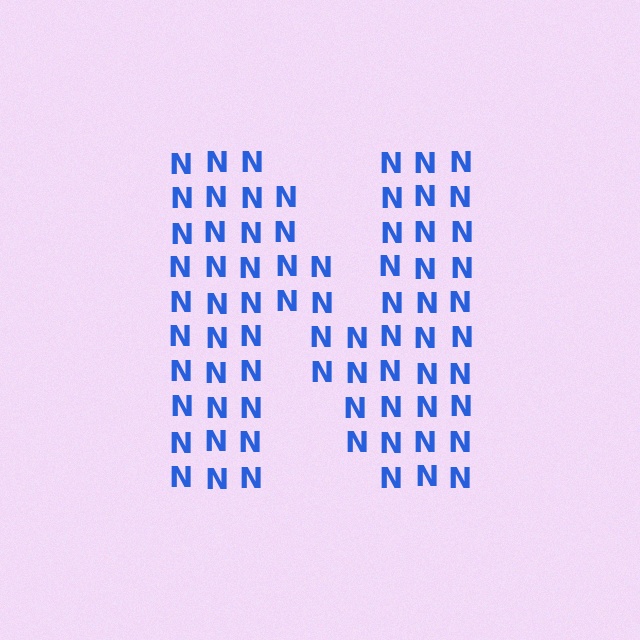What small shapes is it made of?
It is made of small letter N's.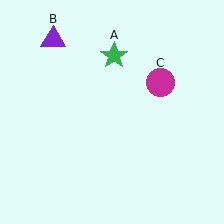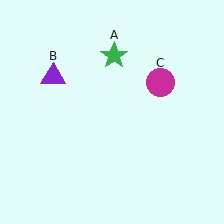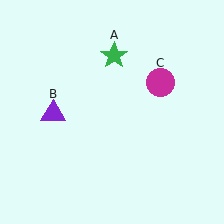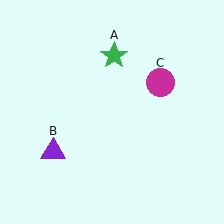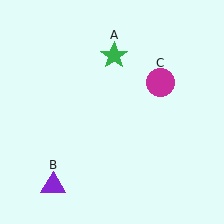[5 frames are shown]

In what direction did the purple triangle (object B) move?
The purple triangle (object B) moved down.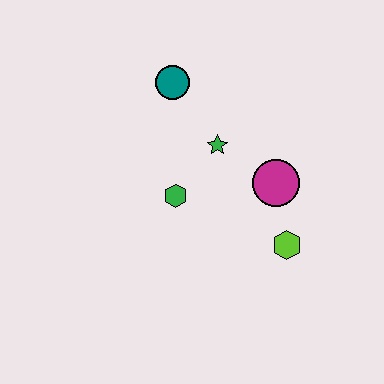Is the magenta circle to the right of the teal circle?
Yes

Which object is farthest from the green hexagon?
The lime hexagon is farthest from the green hexagon.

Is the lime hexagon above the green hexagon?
No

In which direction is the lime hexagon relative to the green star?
The lime hexagon is below the green star.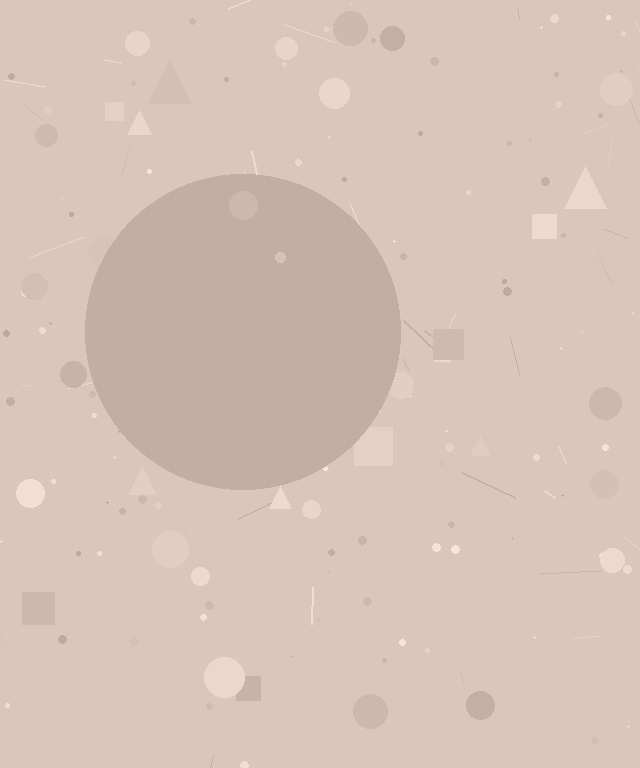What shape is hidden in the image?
A circle is hidden in the image.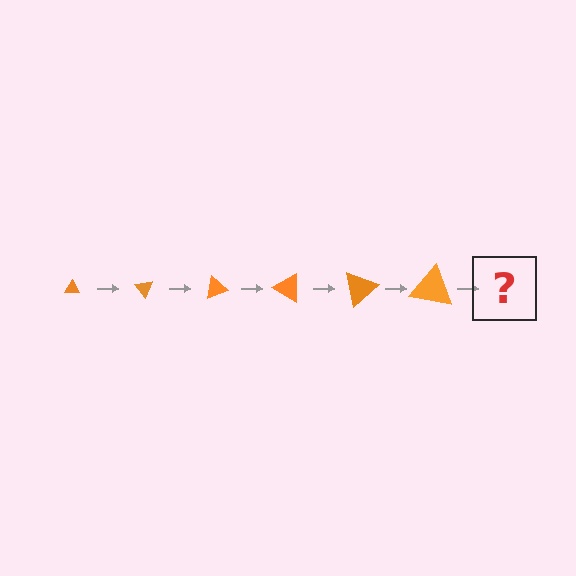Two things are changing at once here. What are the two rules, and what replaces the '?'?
The two rules are that the triangle grows larger each step and it rotates 50 degrees each step. The '?' should be a triangle, larger than the previous one and rotated 300 degrees from the start.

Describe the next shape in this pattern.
It should be a triangle, larger than the previous one and rotated 300 degrees from the start.